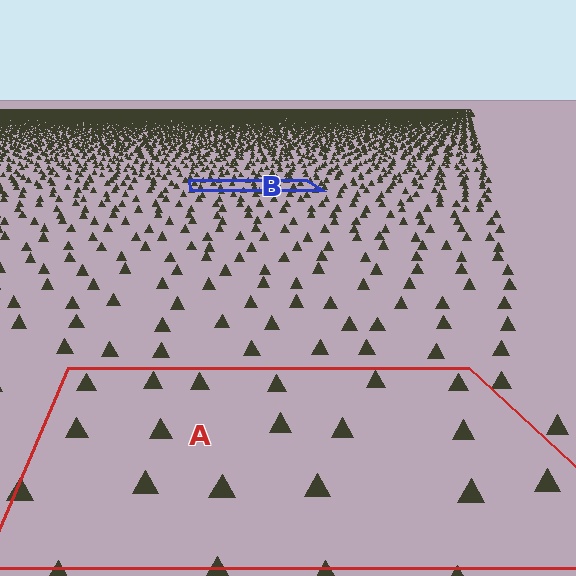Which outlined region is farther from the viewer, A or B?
Region B is farther from the viewer — the texture elements inside it appear smaller and more densely packed.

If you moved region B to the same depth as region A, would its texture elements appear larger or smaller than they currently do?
They would appear larger. At a closer depth, the same texture elements are projected at a bigger on-screen size.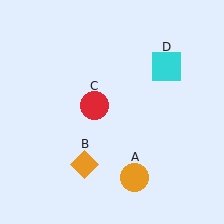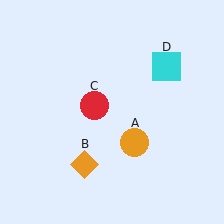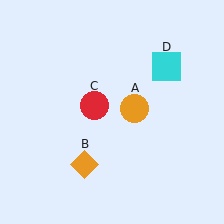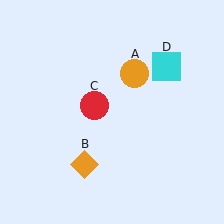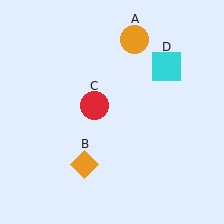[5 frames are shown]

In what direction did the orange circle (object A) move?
The orange circle (object A) moved up.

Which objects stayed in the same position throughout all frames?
Orange diamond (object B) and red circle (object C) and cyan square (object D) remained stationary.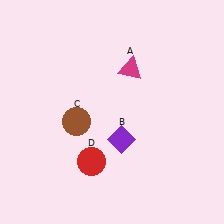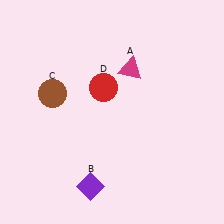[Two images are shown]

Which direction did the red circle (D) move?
The red circle (D) moved up.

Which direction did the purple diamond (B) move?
The purple diamond (B) moved down.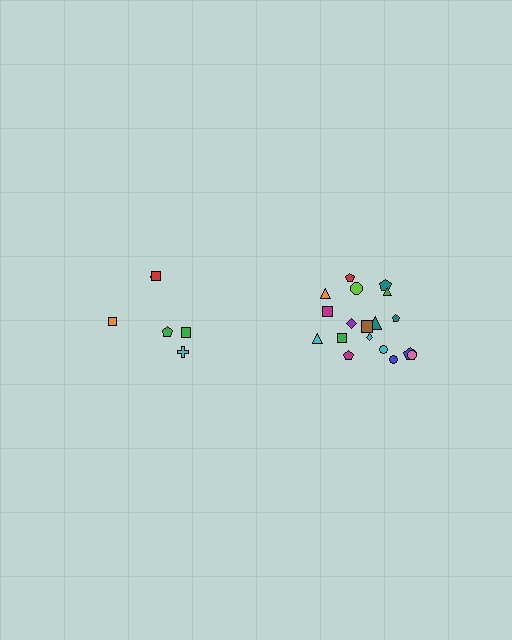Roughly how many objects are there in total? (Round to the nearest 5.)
Roughly 25 objects in total.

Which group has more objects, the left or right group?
The right group.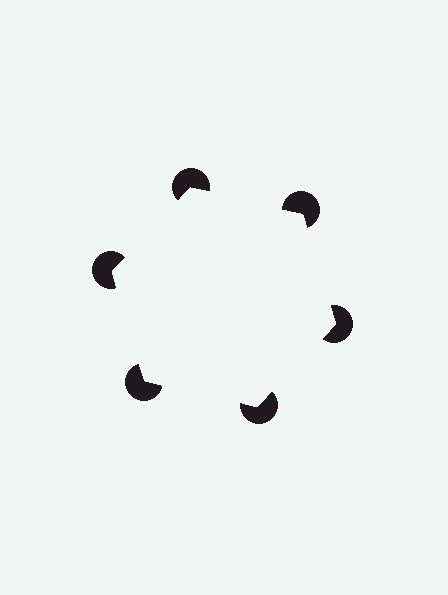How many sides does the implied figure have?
6 sides.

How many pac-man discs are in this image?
There are 6 — one at each vertex of the illusory hexagon.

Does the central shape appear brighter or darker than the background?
It typically appears slightly brighter than the background, even though no actual brightness change is drawn.